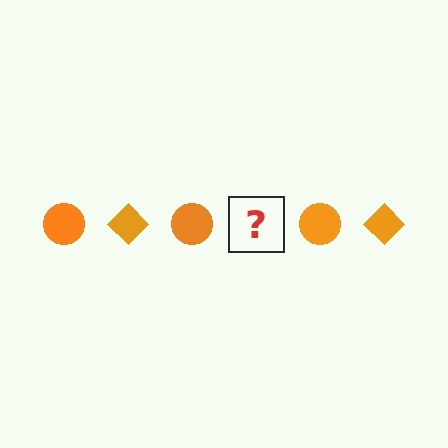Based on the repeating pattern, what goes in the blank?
The blank should be an orange diamond.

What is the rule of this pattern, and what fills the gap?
The rule is that the pattern cycles through circle, diamond shapes in orange. The gap should be filled with an orange diamond.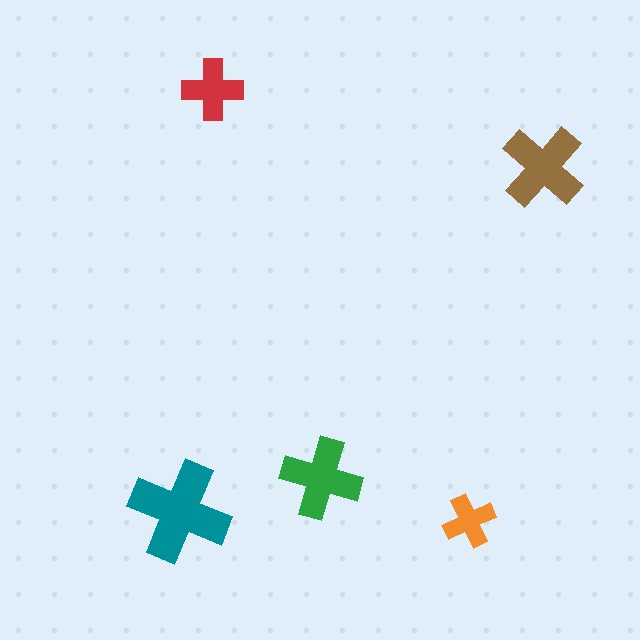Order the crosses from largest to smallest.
the teal one, the brown one, the green one, the red one, the orange one.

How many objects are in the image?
There are 5 objects in the image.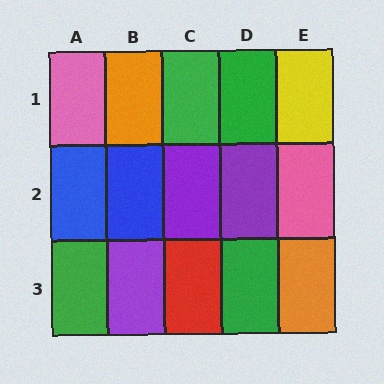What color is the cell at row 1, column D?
Green.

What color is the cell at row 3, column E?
Orange.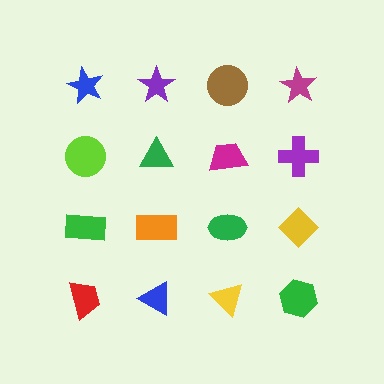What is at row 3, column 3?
A green ellipse.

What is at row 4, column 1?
A red trapezoid.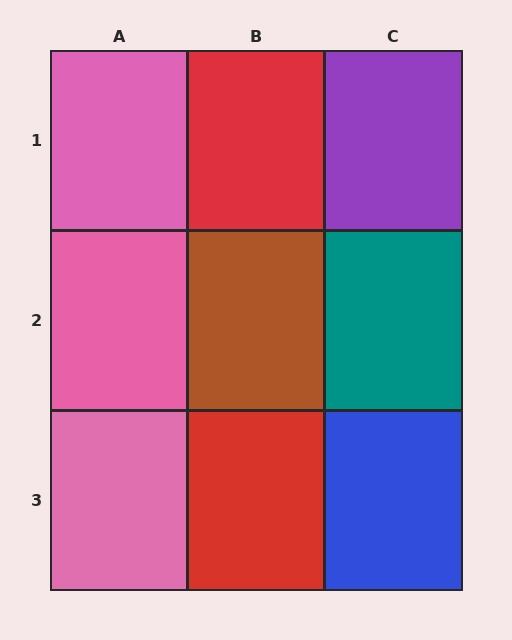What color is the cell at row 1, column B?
Red.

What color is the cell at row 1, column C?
Purple.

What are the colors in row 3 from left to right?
Pink, red, blue.